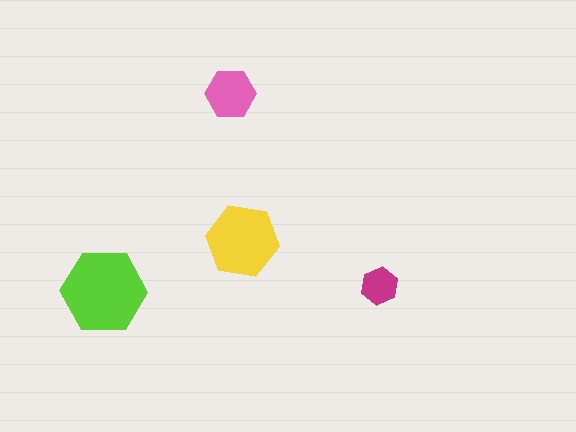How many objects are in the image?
There are 4 objects in the image.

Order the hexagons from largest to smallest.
the lime one, the yellow one, the pink one, the magenta one.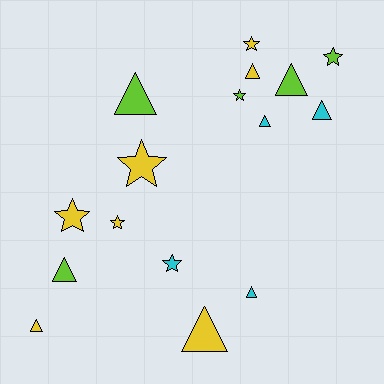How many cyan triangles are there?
There are 3 cyan triangles.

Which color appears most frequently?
Yellow, with 7 objects.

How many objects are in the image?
There are 16 objects.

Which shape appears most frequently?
Triangle, with 9 objects.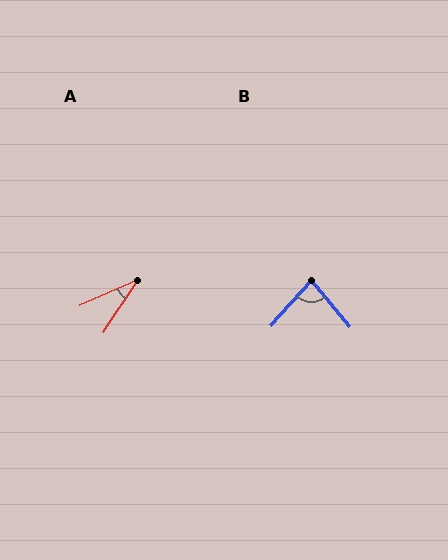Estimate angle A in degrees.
Approximately 33 degrees.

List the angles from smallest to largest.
A (33°), B (81°).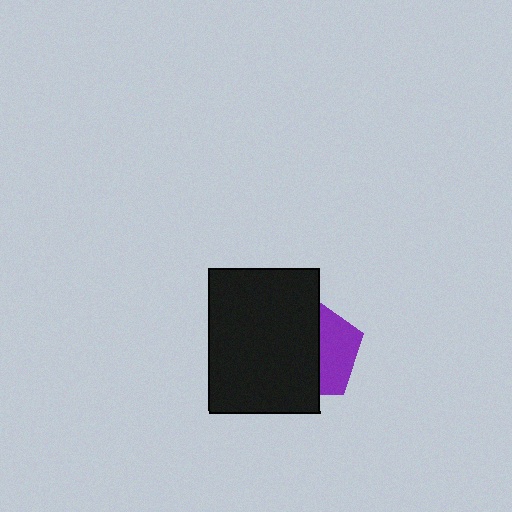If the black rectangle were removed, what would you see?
You would see the complete purple pentagon.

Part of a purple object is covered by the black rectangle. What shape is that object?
It is a pentagon.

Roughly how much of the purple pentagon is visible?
A small part of it is visible (roughly 40%).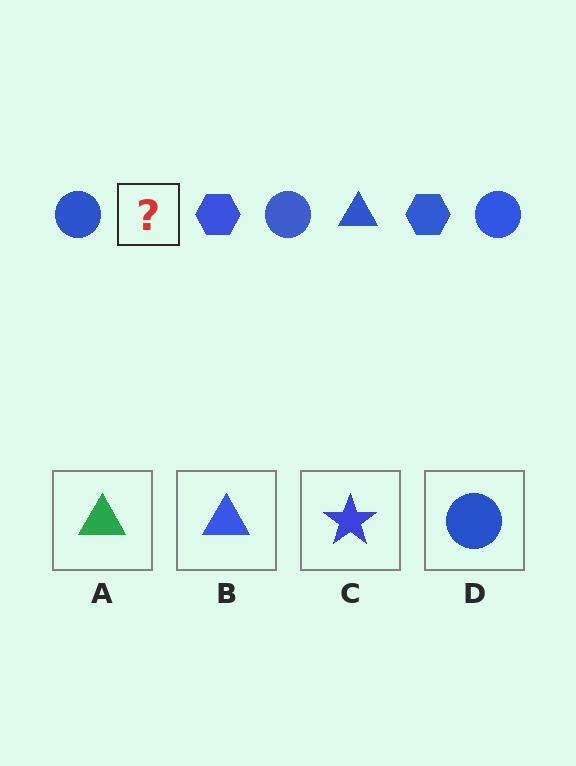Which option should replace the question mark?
Option B.